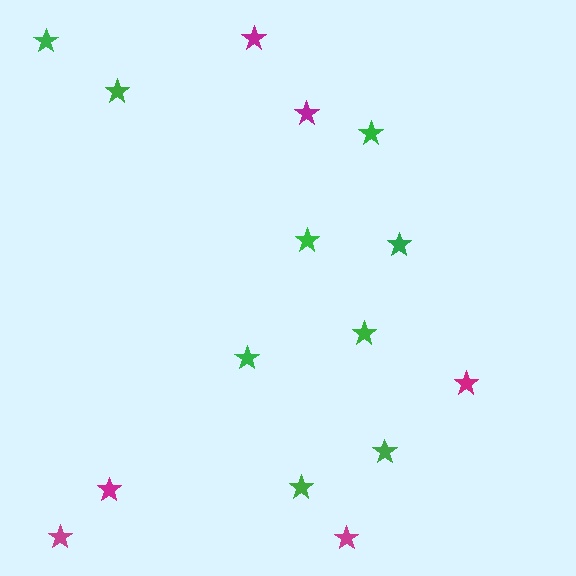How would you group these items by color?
There are 2 groups: one group of green stars (9) and one group of magenta stars (6).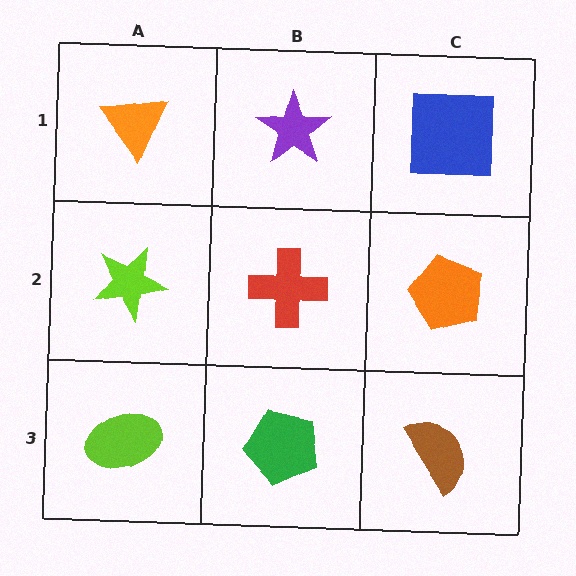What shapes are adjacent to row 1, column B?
A red cross (row 2, column B), an orange triangle (row 1, column A), a blue square (row 1, column C).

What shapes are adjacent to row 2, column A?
An orange triangle (row 1, column A), a lime ellipse (row 3, column A), a red cross (row 2, column B).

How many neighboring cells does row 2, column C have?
3.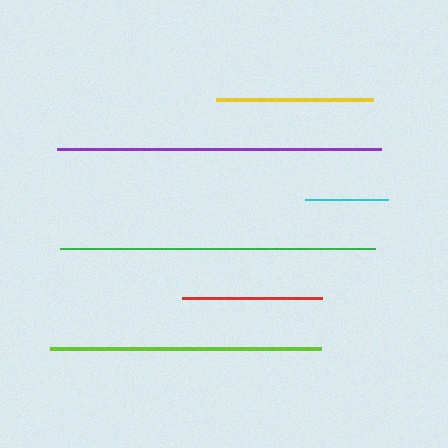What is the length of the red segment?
The red segment is approximately 140 pixels long.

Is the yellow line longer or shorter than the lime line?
The lime line is longer than the yellow line.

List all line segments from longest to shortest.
From longest to shortest: purple, green, lime, yellow, red, cyan.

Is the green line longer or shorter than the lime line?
The green line is longer than the lime line.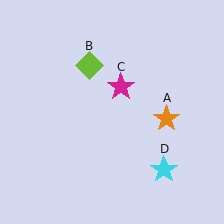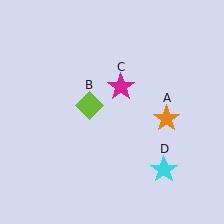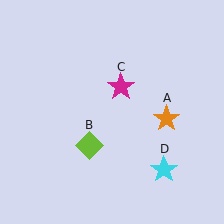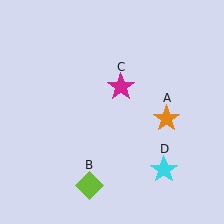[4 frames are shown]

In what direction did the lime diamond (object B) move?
The lime diamond (object B) moved down.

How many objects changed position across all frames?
1 object changed position: lime diamond (object B).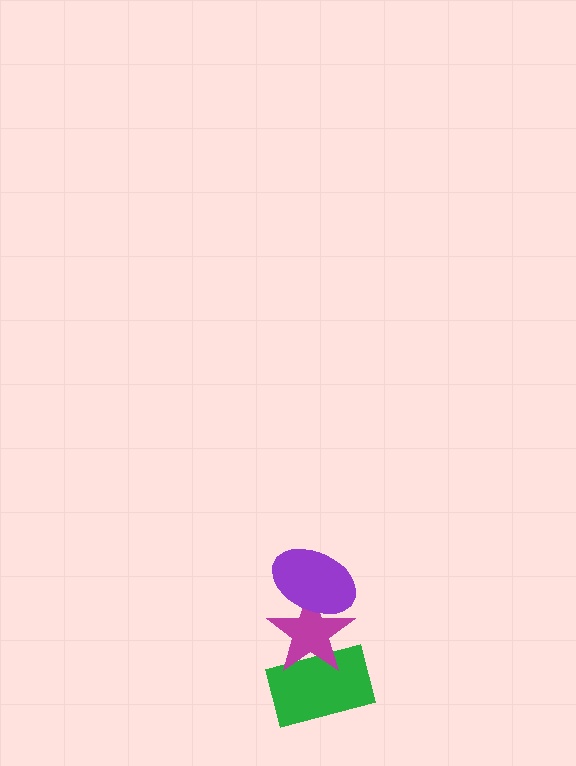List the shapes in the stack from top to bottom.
From top to bottom: the purple ellipse, the magenta star, the green rectangle.